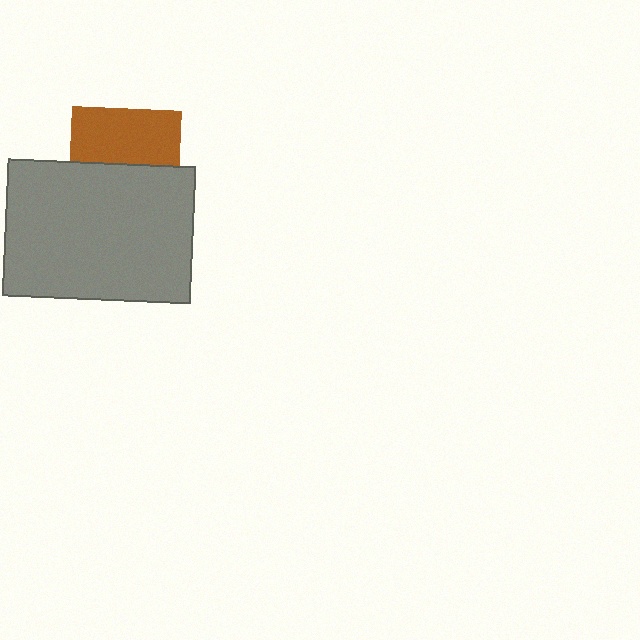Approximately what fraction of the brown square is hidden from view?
Roughly 51% of the brown square is hidden behind the gray rectangle.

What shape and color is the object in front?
The object in front is a gray rectangle.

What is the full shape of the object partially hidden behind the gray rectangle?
The partially hidden object is a brown square.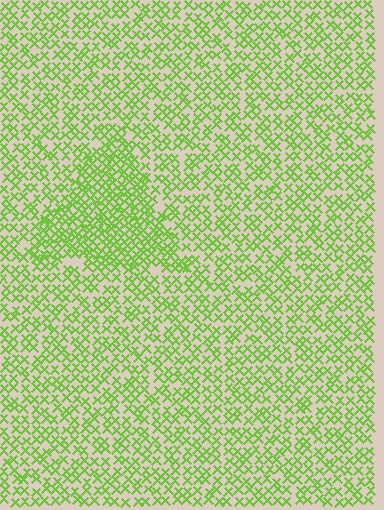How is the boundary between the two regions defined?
The boundary is defined by a change in element density (approximately 1.7x ratio). All elements are the same color, size, and shape.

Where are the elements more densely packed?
The elements are more densely packed inside the triangle boundary.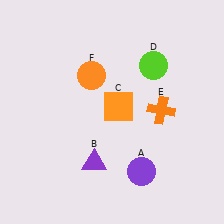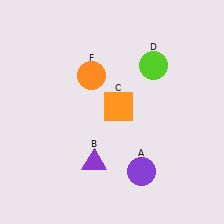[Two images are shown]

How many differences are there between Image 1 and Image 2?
There is 1 difference between the two images.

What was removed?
The orange cross (E) was removed in Image 2.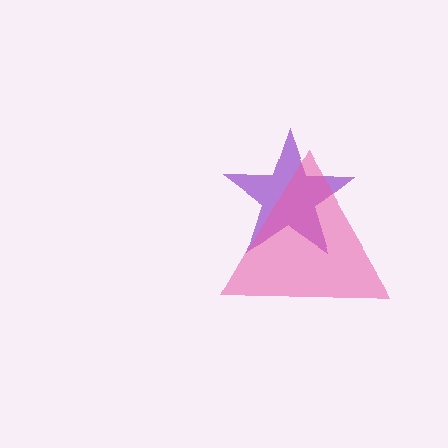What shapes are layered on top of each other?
The layered shapes are: a purple star, a pink triangle.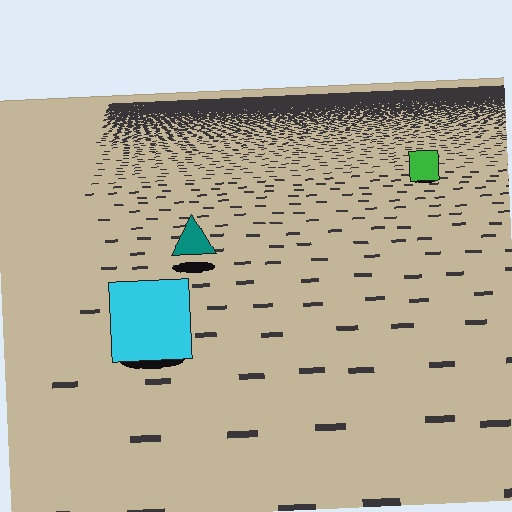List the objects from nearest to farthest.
From nearest to farthest: the cyan square, the teal triangle, the green square.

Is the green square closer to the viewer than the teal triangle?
No. The teal triangle is closer — you can tell from the texture gradient: the ground texture is coarser near it.